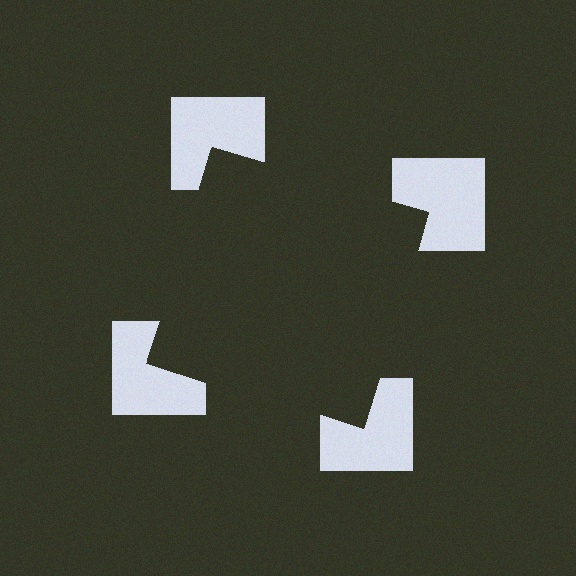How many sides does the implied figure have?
4 sides.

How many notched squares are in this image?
There are 4 — one at each vertex of the illusory square.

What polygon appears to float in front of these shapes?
An illusory square — its edges are inferred from the aligned wedge cuts in the notched squares, not physically drawn.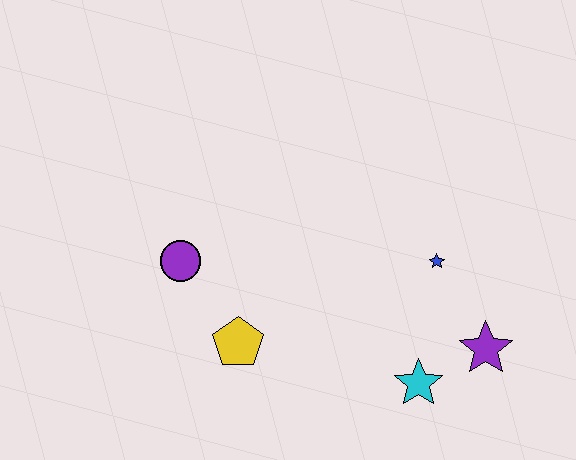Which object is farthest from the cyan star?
The purple circle is farthest from the cyan star.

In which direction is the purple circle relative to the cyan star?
The purple circle is to the left of the cyan star.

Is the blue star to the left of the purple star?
Yes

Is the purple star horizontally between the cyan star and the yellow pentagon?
No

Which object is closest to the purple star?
The cyan star is closest to the purple star.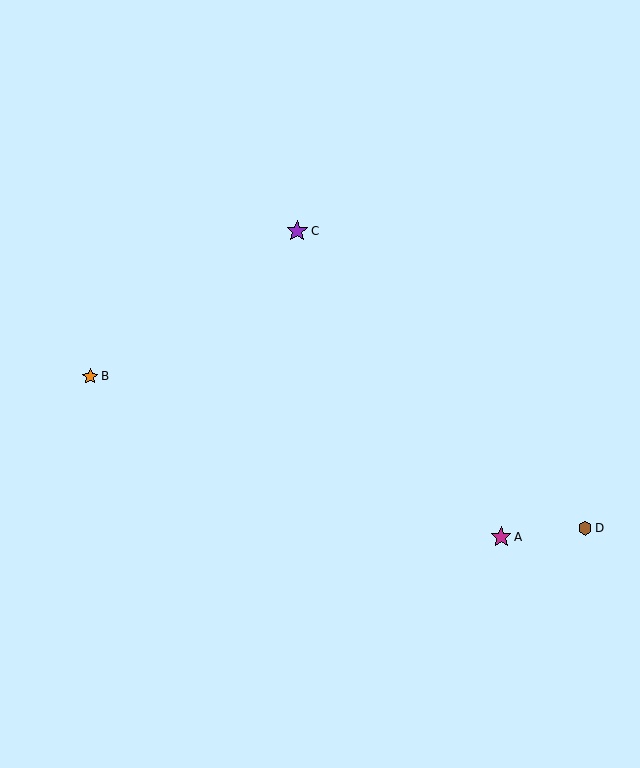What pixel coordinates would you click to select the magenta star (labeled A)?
Click at (501, 537) to select the magenta star A.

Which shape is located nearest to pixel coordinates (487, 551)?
The magenta star (labeled A) at (501, 537) is nearest to that location.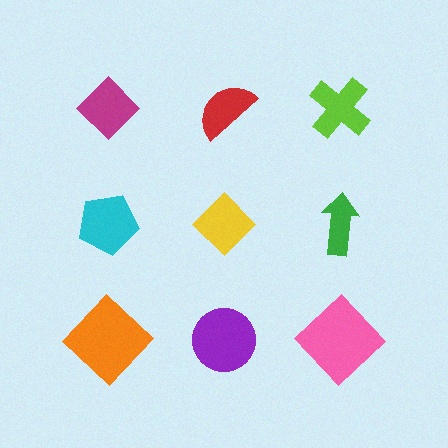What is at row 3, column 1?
An orange diamond.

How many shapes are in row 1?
3 shapes.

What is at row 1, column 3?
A lime cross.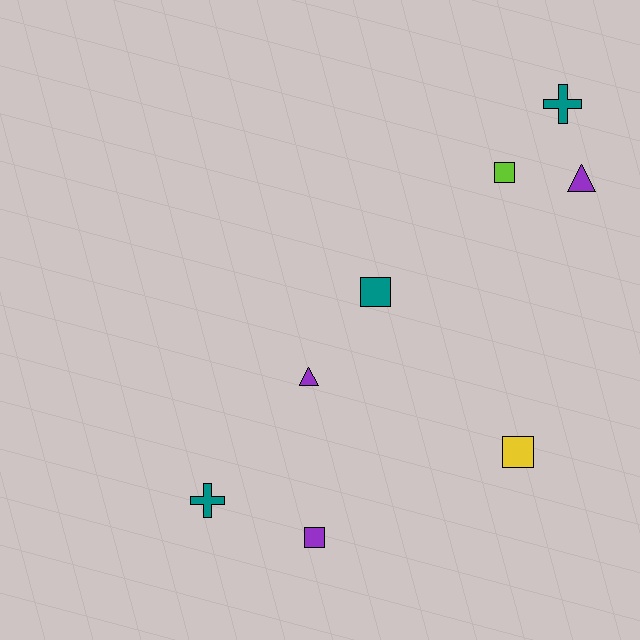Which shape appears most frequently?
Square, with 4 objects.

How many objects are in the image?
There are 8 objects.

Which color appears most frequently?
Purple, with 3 objects.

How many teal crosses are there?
There are 2 teal crosses.